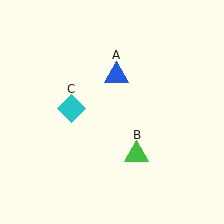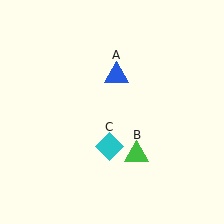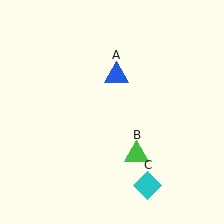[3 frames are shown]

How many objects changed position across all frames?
1 object changed position: cyan diamond (object C).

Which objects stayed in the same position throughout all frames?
Blue triangle (object A) and green triangle (object B) remained stationary.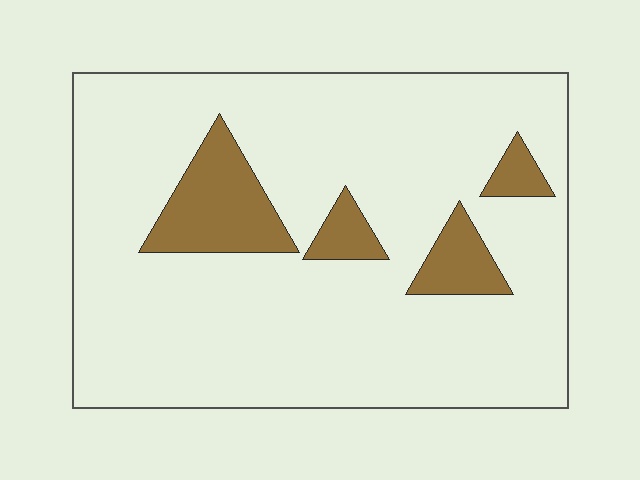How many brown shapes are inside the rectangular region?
4.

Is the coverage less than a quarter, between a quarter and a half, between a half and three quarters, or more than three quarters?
Less than a quarter.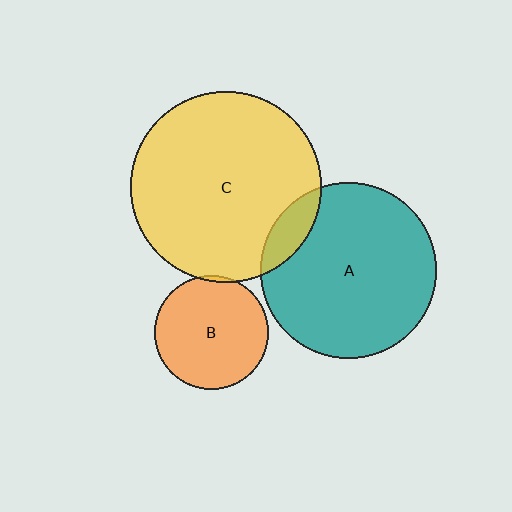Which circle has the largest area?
Circle C (yellow).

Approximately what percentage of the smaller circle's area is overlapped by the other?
Approximately 5%.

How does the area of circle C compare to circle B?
Approximately 2.8 times.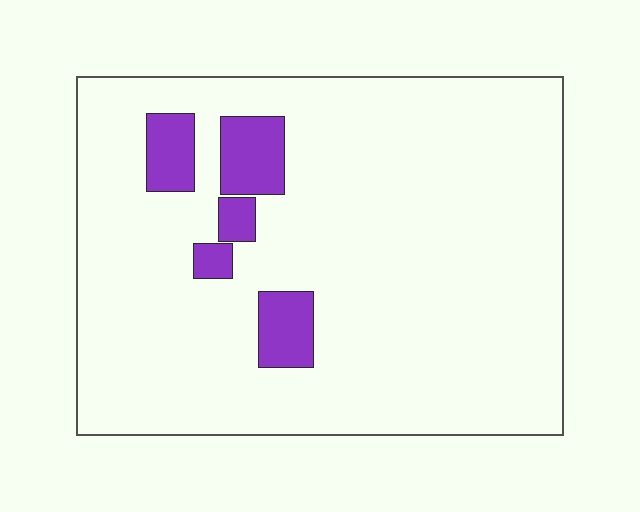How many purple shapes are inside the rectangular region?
5.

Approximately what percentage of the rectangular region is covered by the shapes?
Approximately 10%.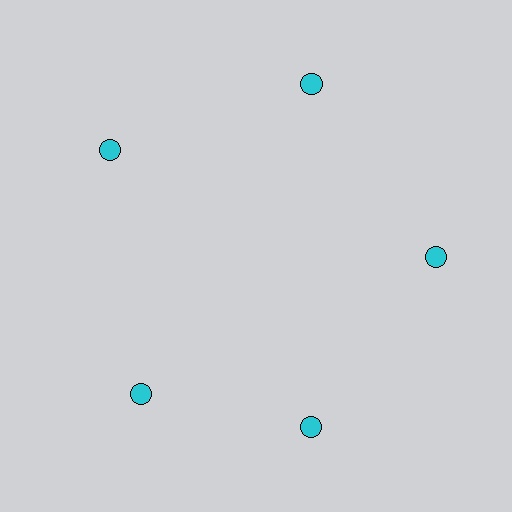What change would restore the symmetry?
The symmetry would be restored by rotating it back into even spacing with its neighbors so that all 5 circles sit at equal angles and equal distance from the center.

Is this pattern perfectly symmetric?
No. The 5 cyan circles are arranged in a ring, but one element near the 8 o'clock position is rotated out of alignment along the ring, breaking the 5-fold rotational symmetry.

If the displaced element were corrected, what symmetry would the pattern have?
It would have 5-fold rotational symmetry — the pattern would map onto itself every 72 degrees.